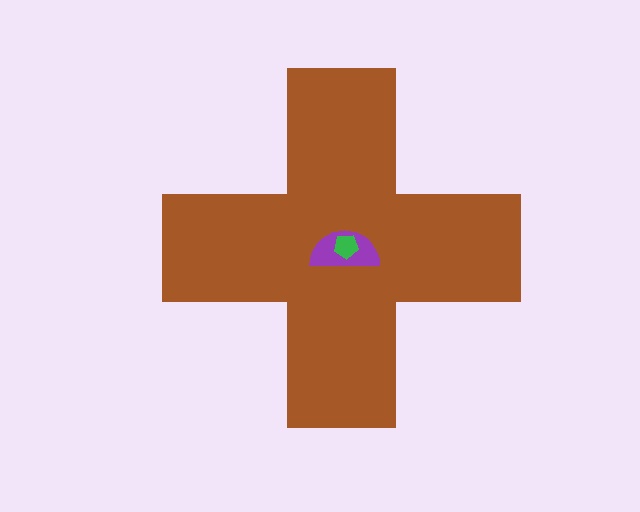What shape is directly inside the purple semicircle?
The green pentagon.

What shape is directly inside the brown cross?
The purple semicircle.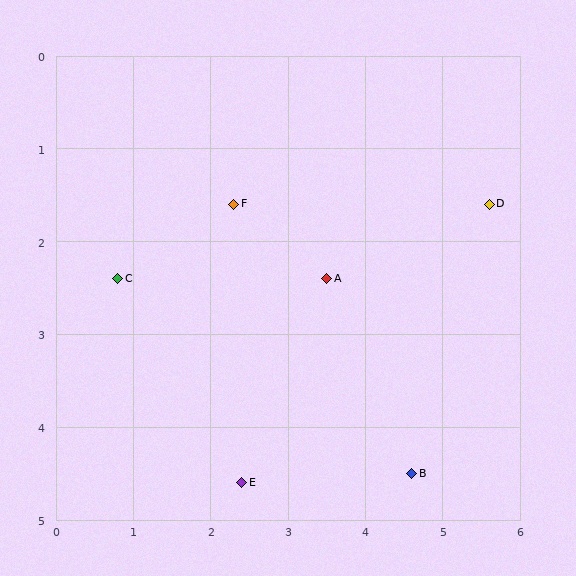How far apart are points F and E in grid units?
Points F and E are about 3.0 grid units apart.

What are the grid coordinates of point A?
Point A is at approximately (3.5, 2.4).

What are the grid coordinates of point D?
Point D is at approximately (5.6, 1.6).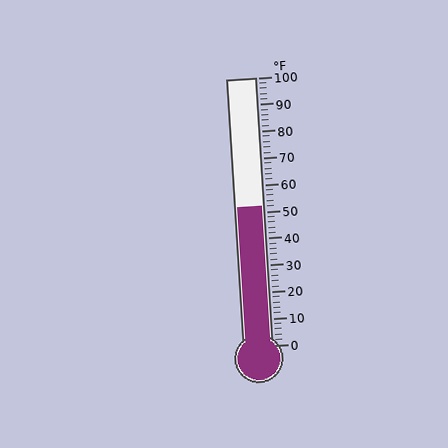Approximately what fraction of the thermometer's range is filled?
The thermometer is filled to approximately 50% of its range.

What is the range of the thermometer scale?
The thermometer scale ranges from 0°F to 100°F.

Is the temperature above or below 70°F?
The temperature is below 70°F.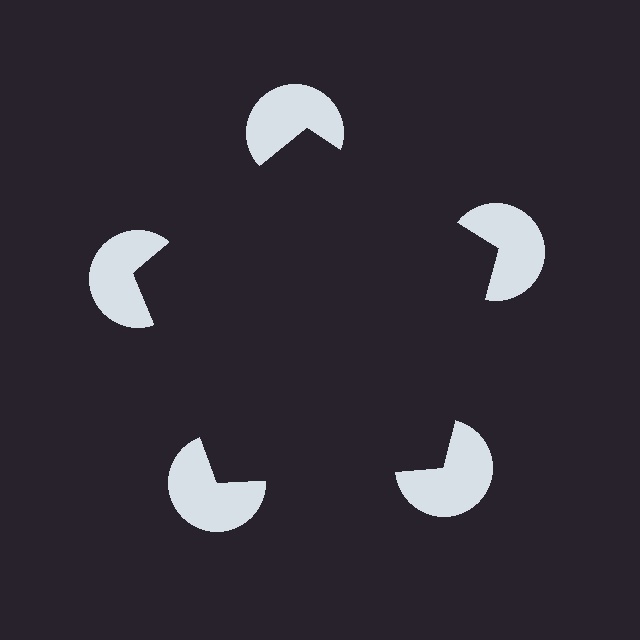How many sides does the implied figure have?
5 sides.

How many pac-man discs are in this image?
There are 5 — one at each vertex of the illusory pentagon.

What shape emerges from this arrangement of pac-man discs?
An illusory pentagon — its edges are inferred from the aligned wedge cuts in the pac-man discs, not physically drawn.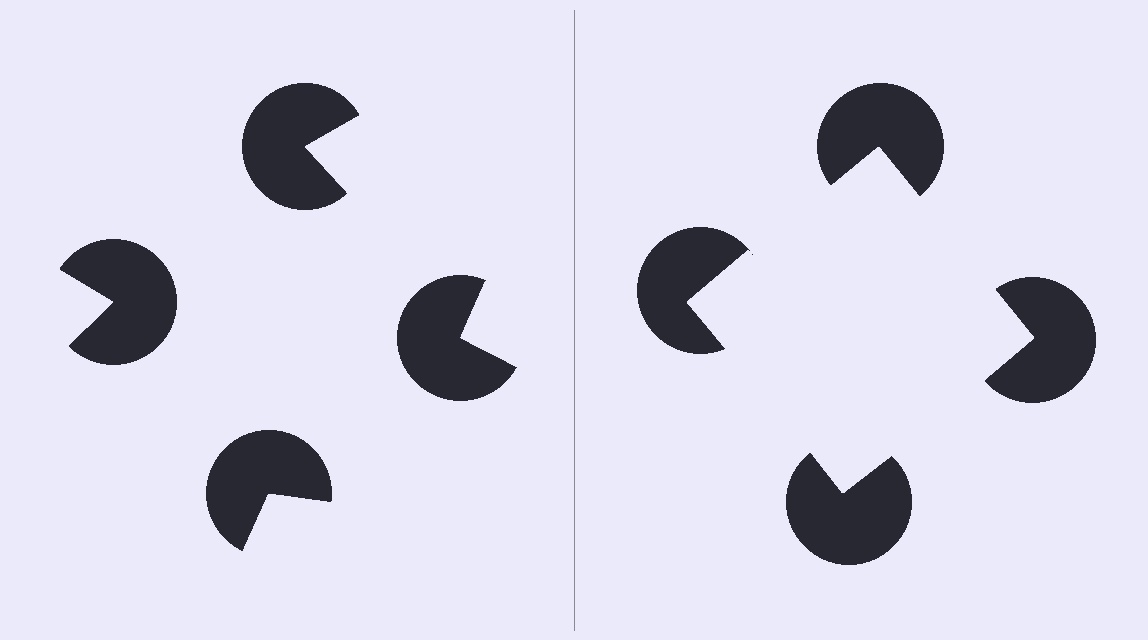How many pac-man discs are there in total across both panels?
8 — 4 on each side.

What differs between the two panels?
The pac-man discs are positioned identically on both sides; only the wedge orientations differ. On the right they align to a square; on the left they are misaligned.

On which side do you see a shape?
An illusory square appears on the right side. On the left side the wedge cuts are rotated, so no coherent shape forms.